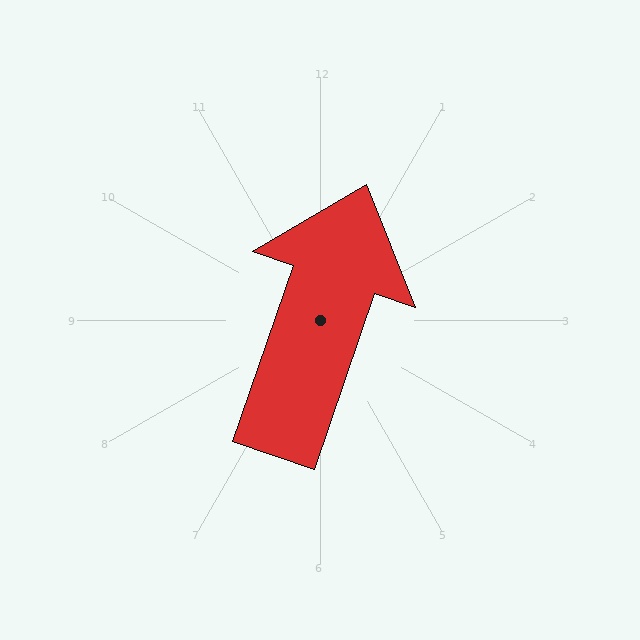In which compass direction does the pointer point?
North.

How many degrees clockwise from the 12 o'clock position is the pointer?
Approximately 19 degrees.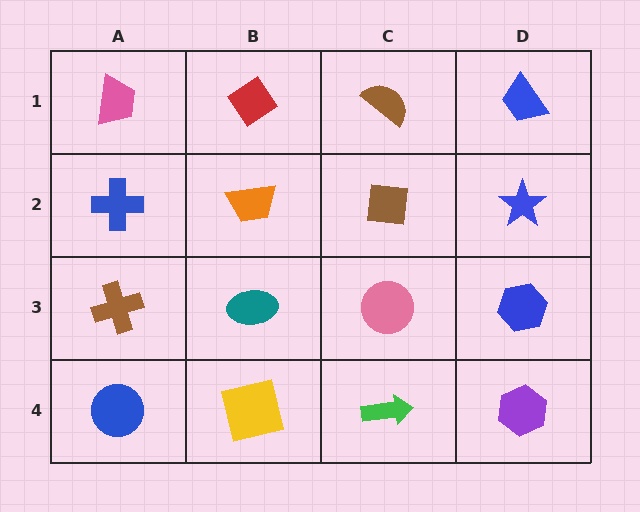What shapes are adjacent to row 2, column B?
A red diamond (row 1, column B), a teal ellipse (row 3, column B), a blue cross (row 2, column A), a brown square (row 2, column C).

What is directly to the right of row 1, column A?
A red diamond.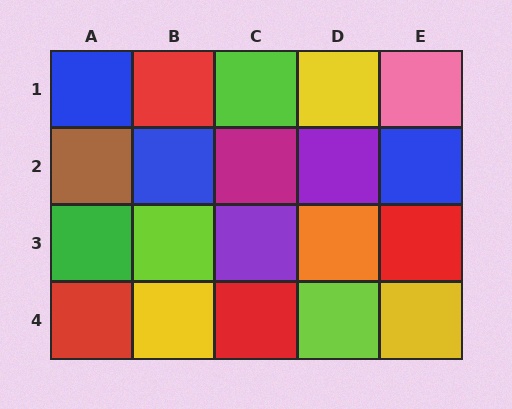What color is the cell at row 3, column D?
Orange.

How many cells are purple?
2 cells are purple.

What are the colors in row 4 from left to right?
Red, yellow, red, lime, yellow.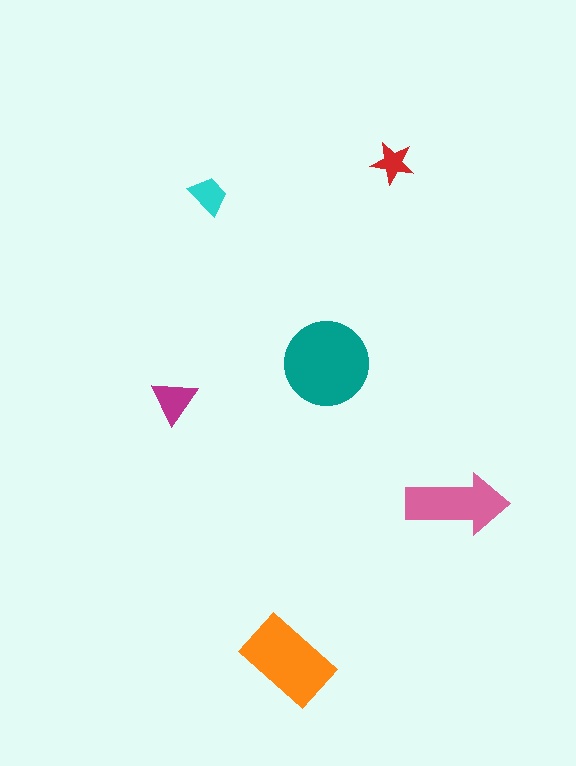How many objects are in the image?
There are 6 objects in the image.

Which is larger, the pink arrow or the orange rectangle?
The orange rectangle.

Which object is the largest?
The teal circle.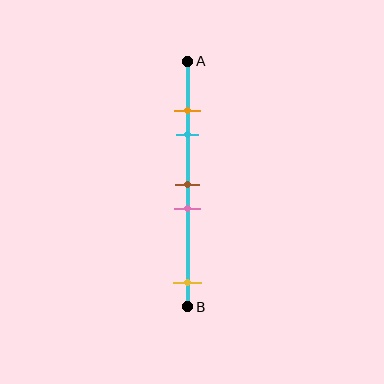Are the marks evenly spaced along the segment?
No, the marks are not evenly spaced.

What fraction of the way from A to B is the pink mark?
The pink mark is approximately 60% (0.6) of the way from A to B.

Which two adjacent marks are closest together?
The orange and cyan marks are the closest adjacent pair.